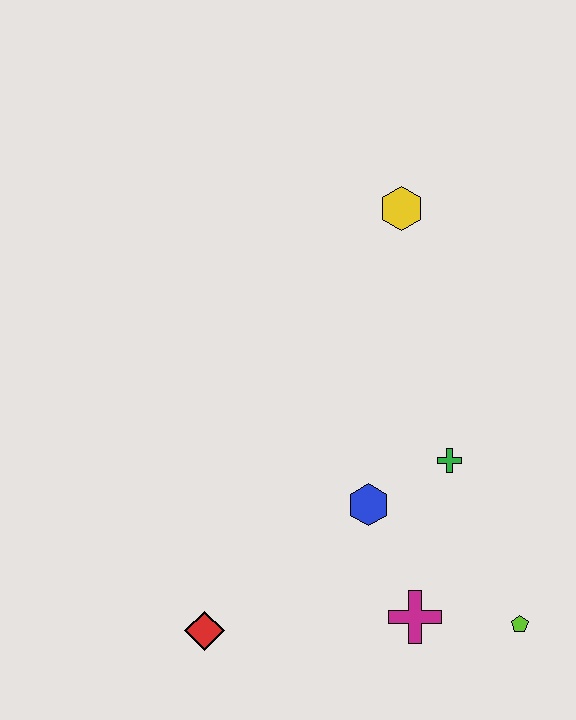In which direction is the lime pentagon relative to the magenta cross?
The lime pentagon is to the right of the magenta cross.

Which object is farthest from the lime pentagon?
The yellow hexagon is farthest from the lime pentagon.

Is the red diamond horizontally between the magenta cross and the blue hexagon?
No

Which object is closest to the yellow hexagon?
The green cross is closest to the yellow hexagon.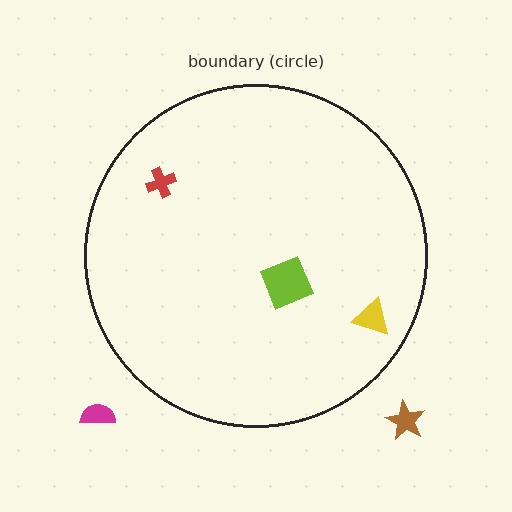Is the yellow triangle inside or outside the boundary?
Inside.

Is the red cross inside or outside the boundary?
Inside.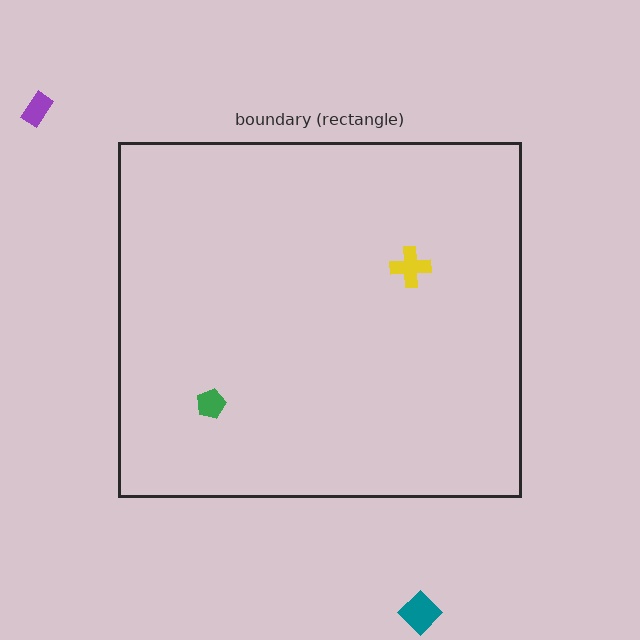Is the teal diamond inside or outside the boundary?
Outside.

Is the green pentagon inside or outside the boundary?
Inside.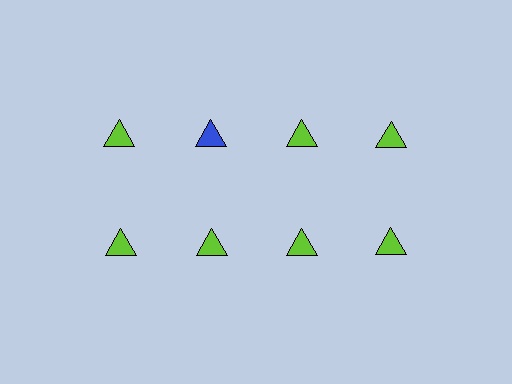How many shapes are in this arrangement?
There are 8 shapes arranged in a grid pattern.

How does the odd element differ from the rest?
It has a different color: blue instead of lime.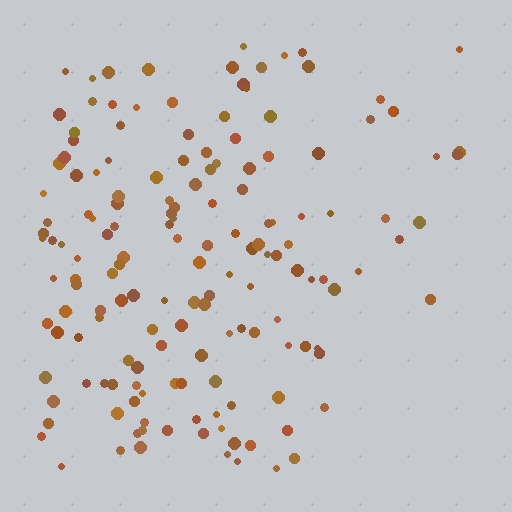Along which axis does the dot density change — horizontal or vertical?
Horizontal.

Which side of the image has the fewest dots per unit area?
The right.